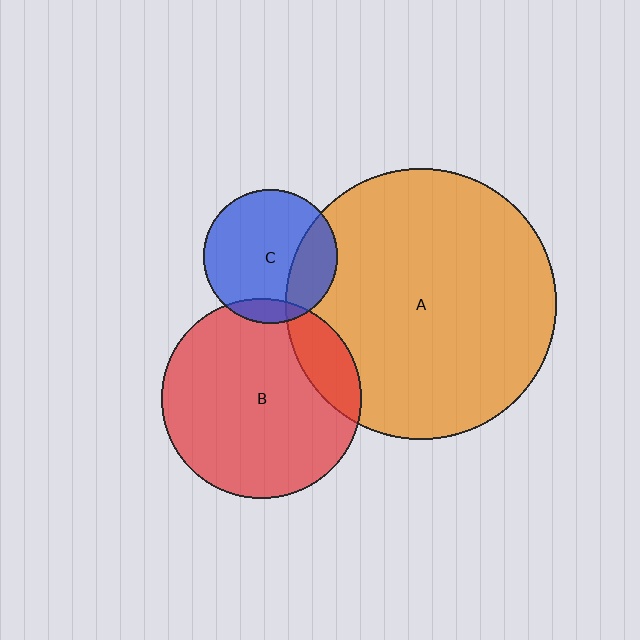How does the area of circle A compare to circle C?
Approximately 4.1 times.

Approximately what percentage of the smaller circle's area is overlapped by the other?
Approximately 15%.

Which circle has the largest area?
Circle A (orange).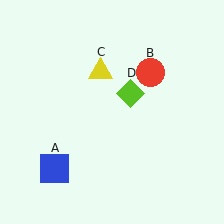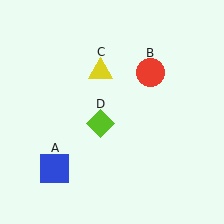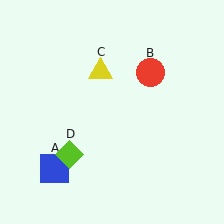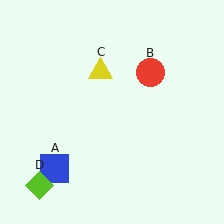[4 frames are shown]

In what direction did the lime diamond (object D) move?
The lime diamond (object D) moved down and to the left.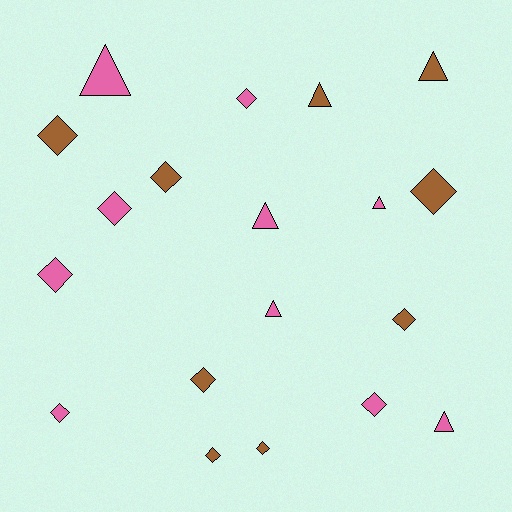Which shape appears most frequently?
Diamond, with 12 objects.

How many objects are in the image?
There are 19 objects.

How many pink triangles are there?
There are 5 pink triangles.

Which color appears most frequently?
Pink, with 10 objects.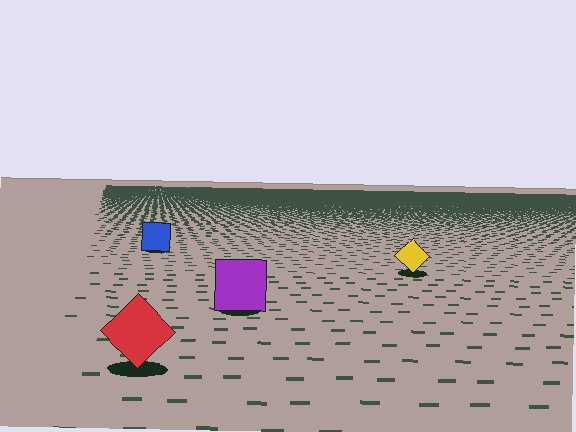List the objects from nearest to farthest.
From nearest to farthest: the red diamond, the purple square, the yellow diamond, the blue square.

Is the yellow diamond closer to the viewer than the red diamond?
No. The red diamond is closer — you can tell from the texture gradient: the ground texture is coarser near it.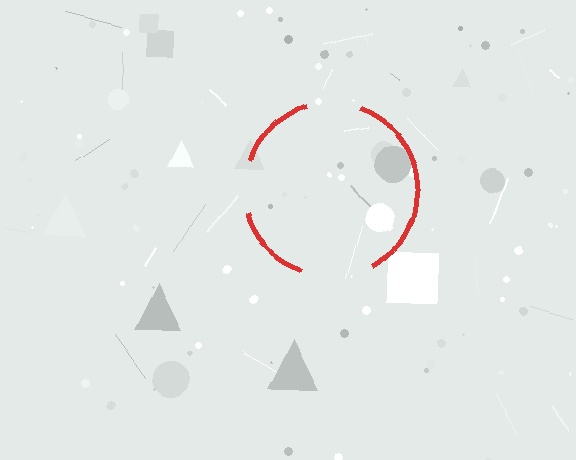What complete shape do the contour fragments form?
The contour fragments form a circle.